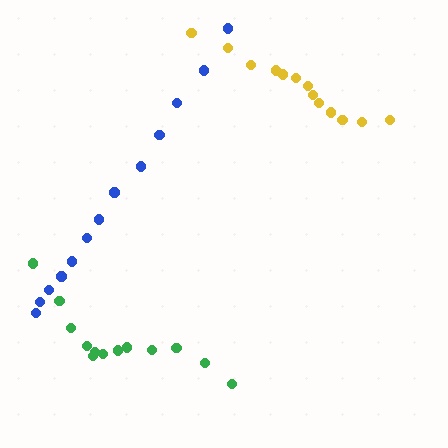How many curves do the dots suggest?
There are 3 distinct paths.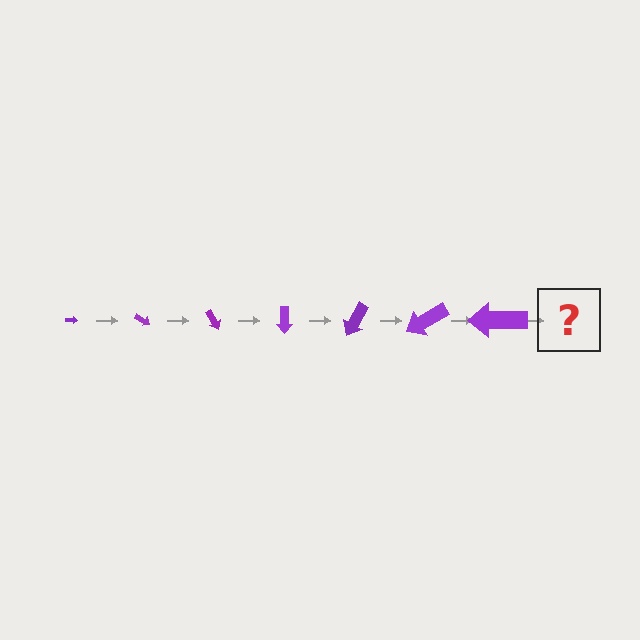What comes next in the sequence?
The next element should be an arrow, larger than the previous one and rotated 210 degrees from the start.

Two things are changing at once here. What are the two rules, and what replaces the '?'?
The two rules are that the arrow grows larger each step and it rotates 30 degrees each step. The '?' should be an arrow, larger than the previous one and rotated 210 degrees from the start.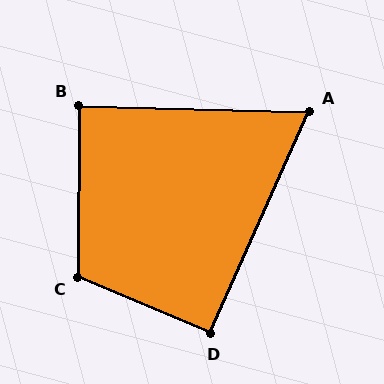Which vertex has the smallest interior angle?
A, at approximately 67 degrees.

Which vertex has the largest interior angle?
C, at approximately 113 degrees.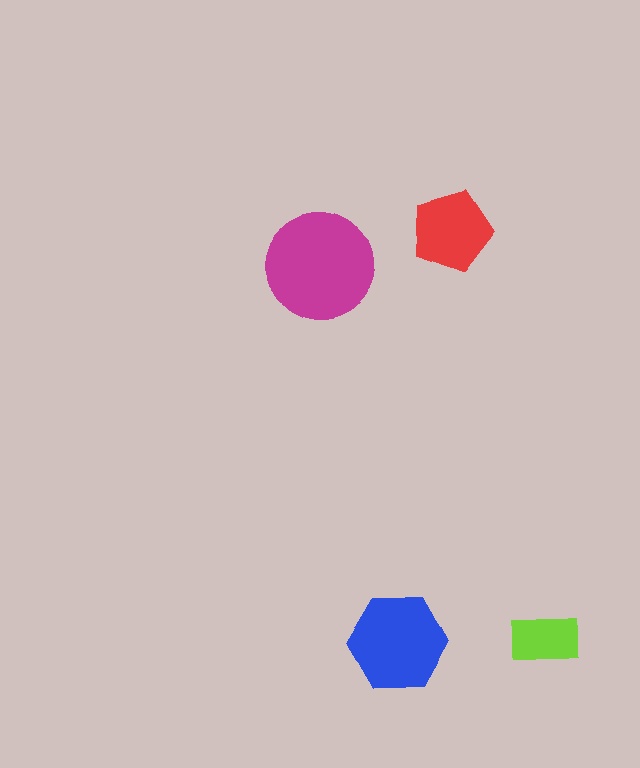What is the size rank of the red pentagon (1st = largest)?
3rd.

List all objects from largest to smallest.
The magenta circle, the blue hexagon, the red pentagon, the lime rectangle.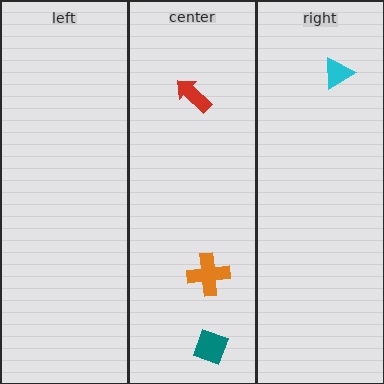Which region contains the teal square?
The center region.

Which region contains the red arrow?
The center region.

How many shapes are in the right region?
1.